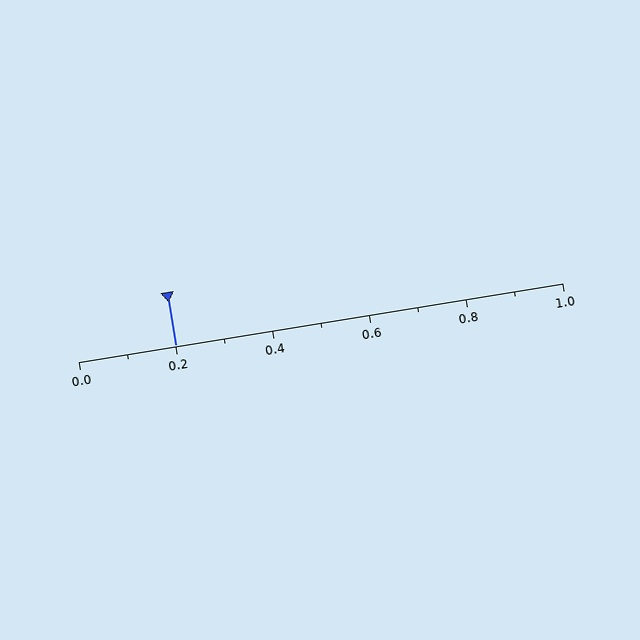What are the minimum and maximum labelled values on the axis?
The axis runs from 0.0 to 1.0.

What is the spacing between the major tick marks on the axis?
The major ticks are spaced 0.2 apart.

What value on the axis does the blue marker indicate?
The marker indicates approximately 0.2.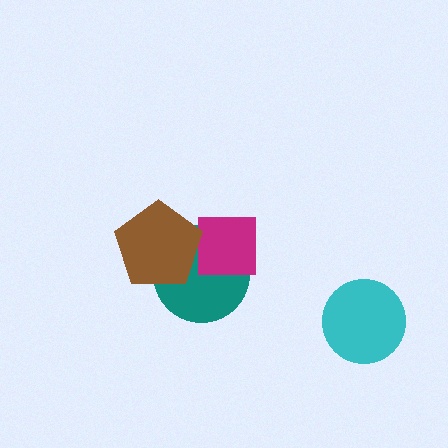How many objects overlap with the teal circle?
2 objects overlap with the teal circle.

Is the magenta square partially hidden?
No, no other shape covers it.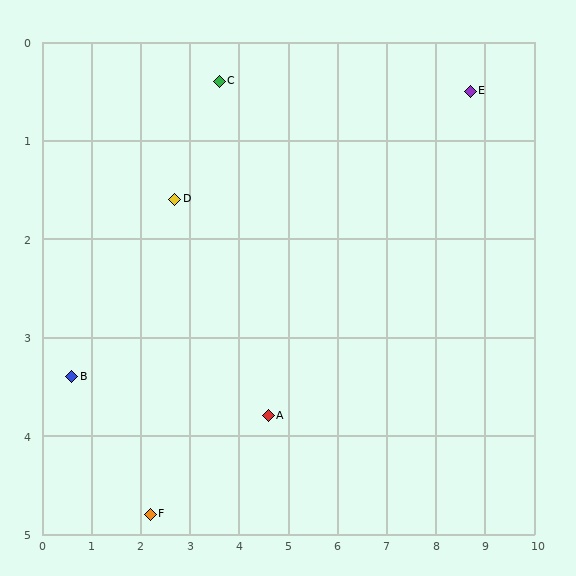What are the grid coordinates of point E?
Point E is at approximately (8.7, 0.5).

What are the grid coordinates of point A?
Point A is at approximately (4.6, 3.8).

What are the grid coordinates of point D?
Point D is at approximately (2.7, 1.6).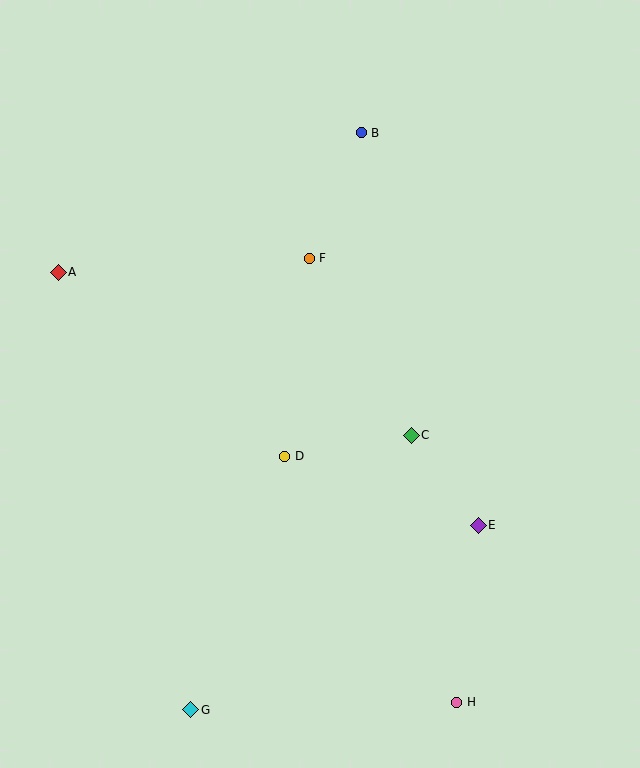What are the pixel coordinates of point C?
Point C is at (411, 435).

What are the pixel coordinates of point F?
Point F is at (309, 258).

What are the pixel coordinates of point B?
Point B is at (361, 133).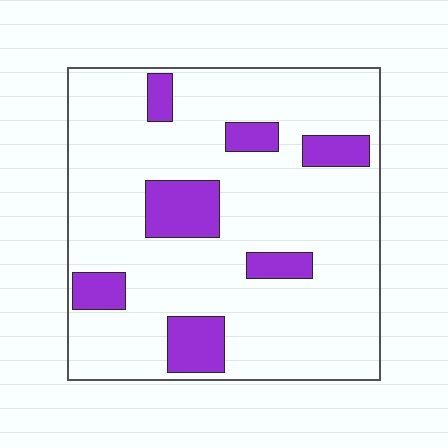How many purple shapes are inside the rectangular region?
7.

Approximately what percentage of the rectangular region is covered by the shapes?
Approximately 15%.